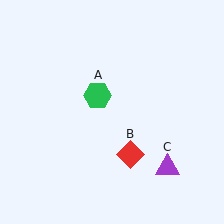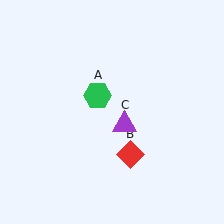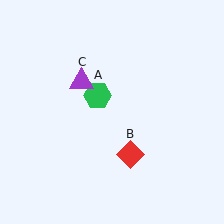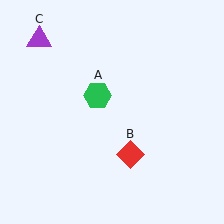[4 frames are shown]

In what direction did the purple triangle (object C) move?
The purple triangle (object C) moved up and to the left.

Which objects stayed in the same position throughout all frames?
Green hexagon (object A) and red diamond (object B) remained stationary.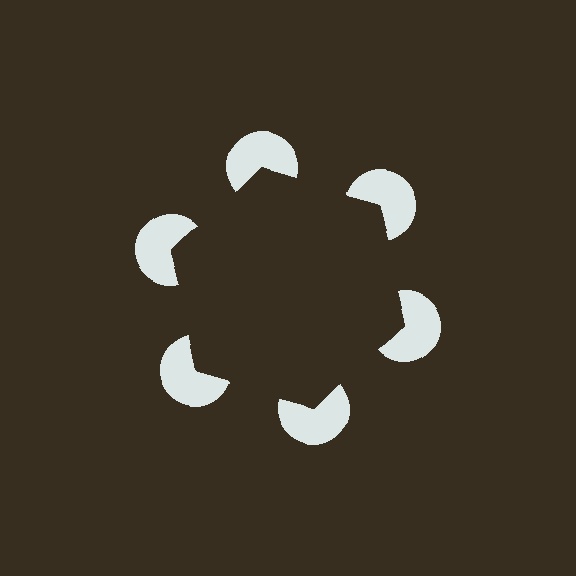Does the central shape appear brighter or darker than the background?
It typically appears slightly darker than the background, even though no actual brightness change is drawn.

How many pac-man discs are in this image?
There are 6 — one at each vertex of the illusory hexagon.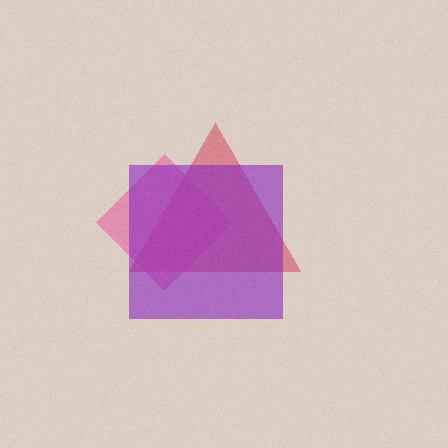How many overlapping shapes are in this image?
There are 3 overlapping shapes in the image.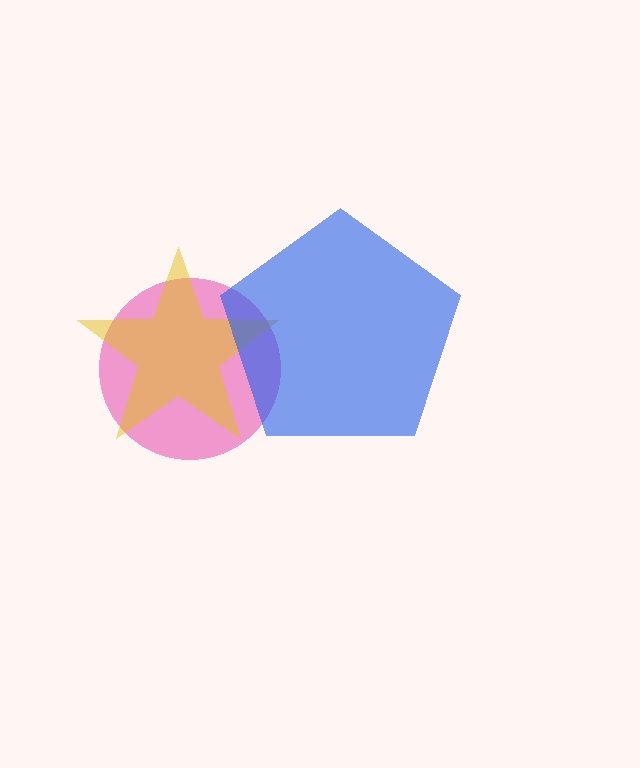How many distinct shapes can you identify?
There are 3 distinct shapes: a pink circle, a yellow star, a blue pentagon.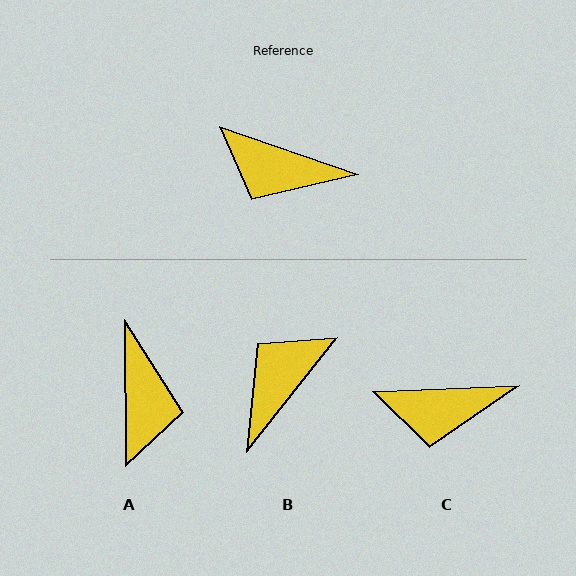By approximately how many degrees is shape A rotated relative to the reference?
Approximately 109 degrees counter-clockwise.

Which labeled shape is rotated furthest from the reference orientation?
A, about 109 degrees away.